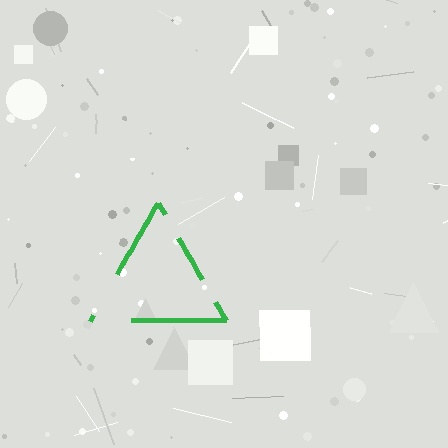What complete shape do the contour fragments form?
The contour fragments form a triangle.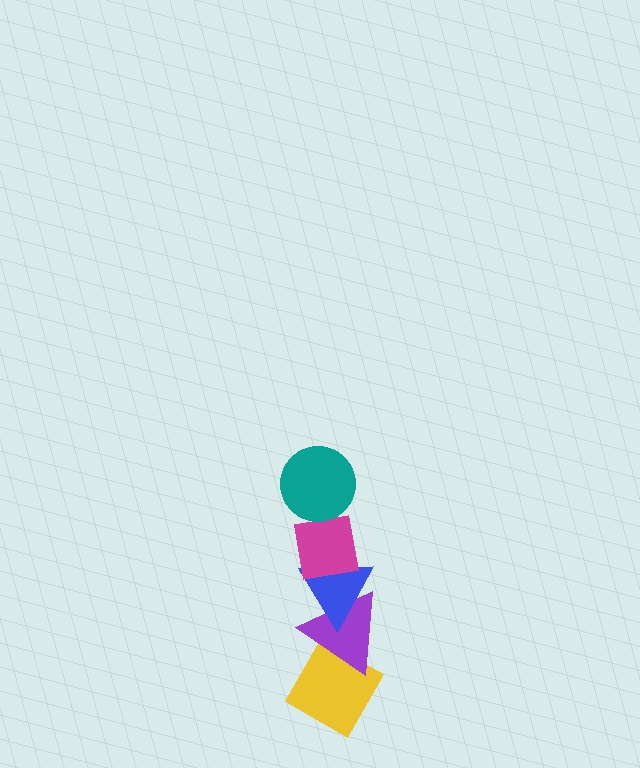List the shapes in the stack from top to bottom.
From top to bottom: the teal circle, the magenta square, the blue triangle, the purple triangle, the yellow diamond.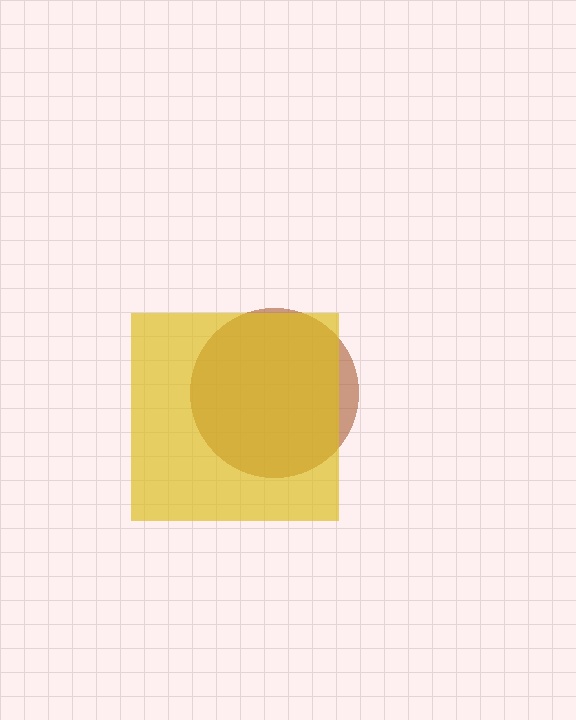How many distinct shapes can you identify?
There are 2 distinct shapes: a brown circle, a yellow square.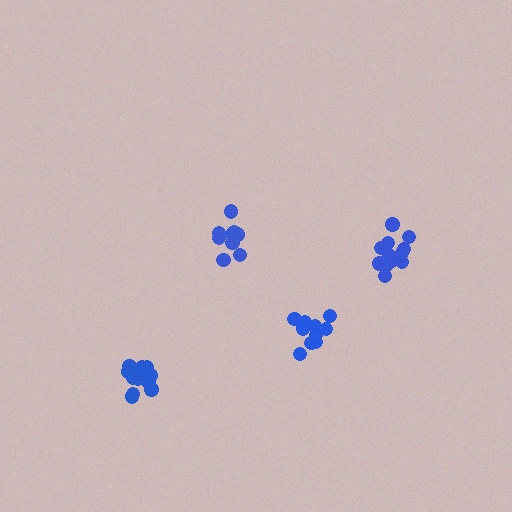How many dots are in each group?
Group 1: 11 dots, Group 2: 13 dots, Group 3: 14 dots, Group 4: 10 dots (48 total).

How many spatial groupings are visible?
There are 4 spatial groupings.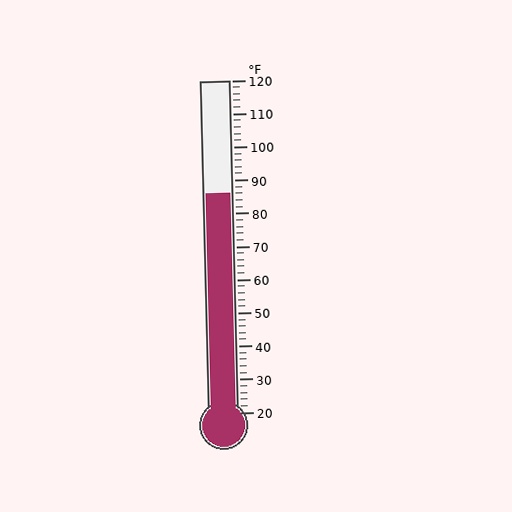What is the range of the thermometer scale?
The thermometer scale ranges from 20°F to 120°F.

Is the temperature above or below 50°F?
The temperature is above 50°F.